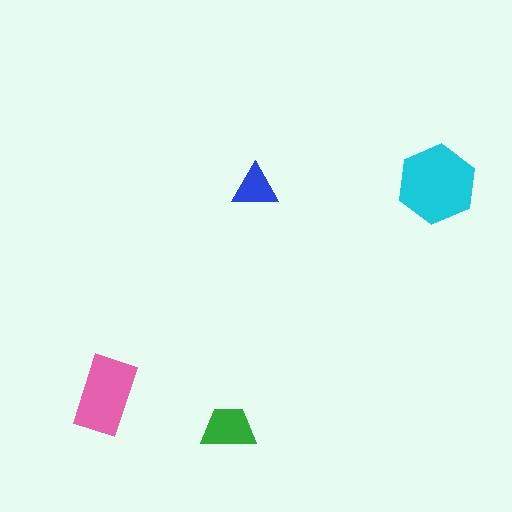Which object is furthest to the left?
The pink rectangle is leftmost.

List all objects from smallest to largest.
The blue triangle, the green trapezoid, the pink rectangle, the cyan hexagon.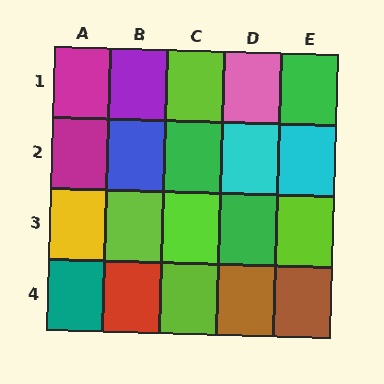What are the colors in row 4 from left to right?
Teal, red, lime, brown, brown.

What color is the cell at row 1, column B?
Purple.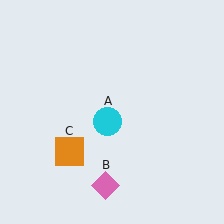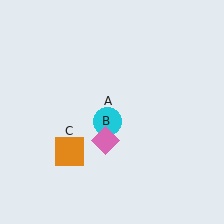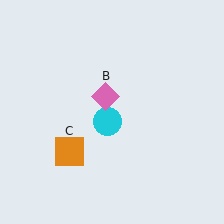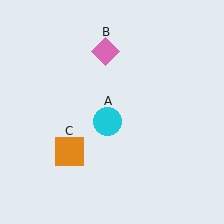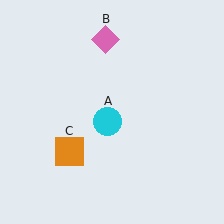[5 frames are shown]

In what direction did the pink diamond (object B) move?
The pink diamond (object B) moved up.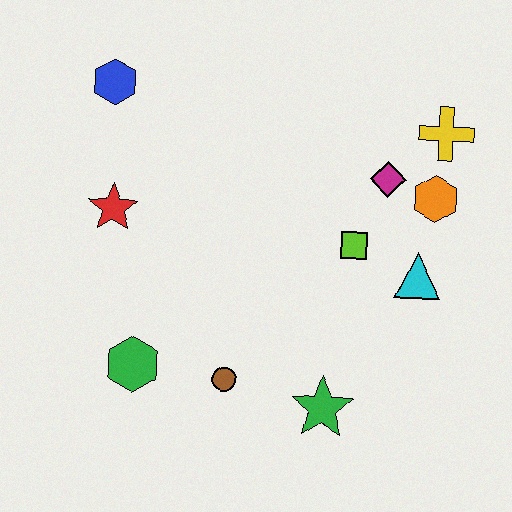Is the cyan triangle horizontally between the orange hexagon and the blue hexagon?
Yes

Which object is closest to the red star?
The blue hexagon is closest to the red star.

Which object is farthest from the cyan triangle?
The blue hexagon is farthest from the cyan triangle.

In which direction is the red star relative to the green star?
The red star is to the left of the green star.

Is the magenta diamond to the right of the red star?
Yes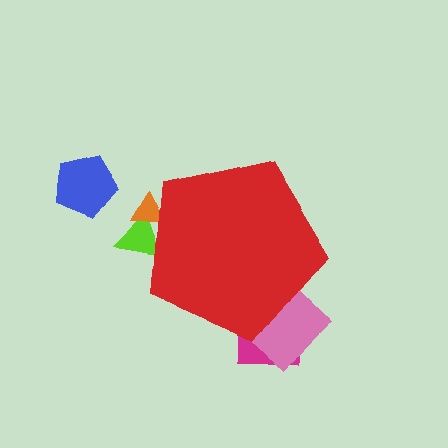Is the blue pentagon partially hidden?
No, the blue pentagon is fully visible.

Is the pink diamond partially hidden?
Yes, the pink diamond is partially hidden behind the red pentagon.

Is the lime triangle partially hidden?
Yes, the lime triangle is partially hidden behind the red pentagon.